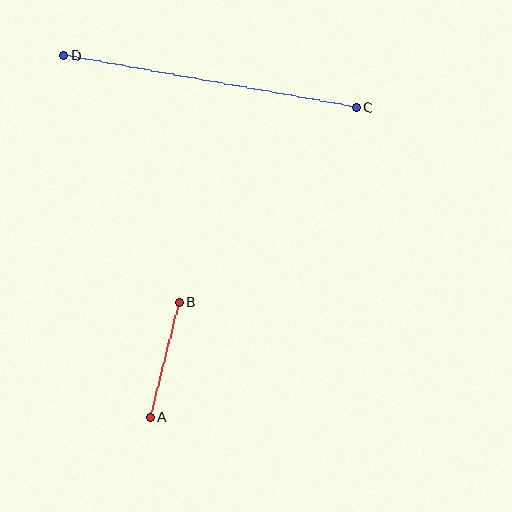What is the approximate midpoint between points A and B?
The midpoint is at approximately (165, 360) pixels.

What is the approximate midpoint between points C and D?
The midpoint is at approximately (210, 81) pixels.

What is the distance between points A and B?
The distance is approximately 118 pixels.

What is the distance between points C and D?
The distance is approximately 298 pixels.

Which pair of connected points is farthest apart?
Points C and D are farthest apart.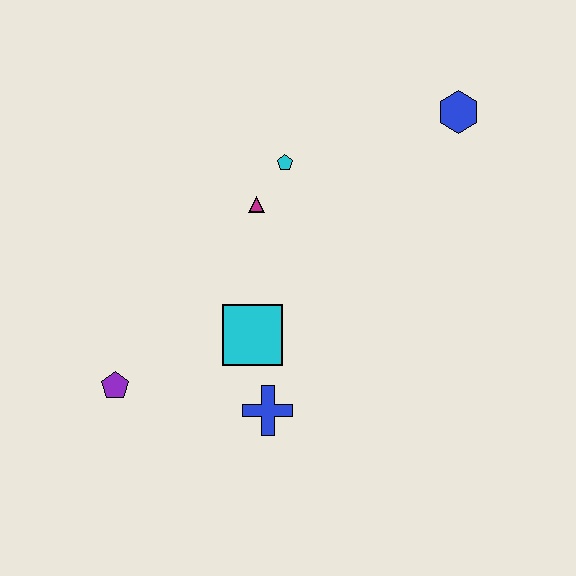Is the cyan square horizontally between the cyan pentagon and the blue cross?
No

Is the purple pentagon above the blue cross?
Yes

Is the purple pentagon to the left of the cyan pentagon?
Yes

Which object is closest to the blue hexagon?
The cyan pentagon is closest to the blue hexagon.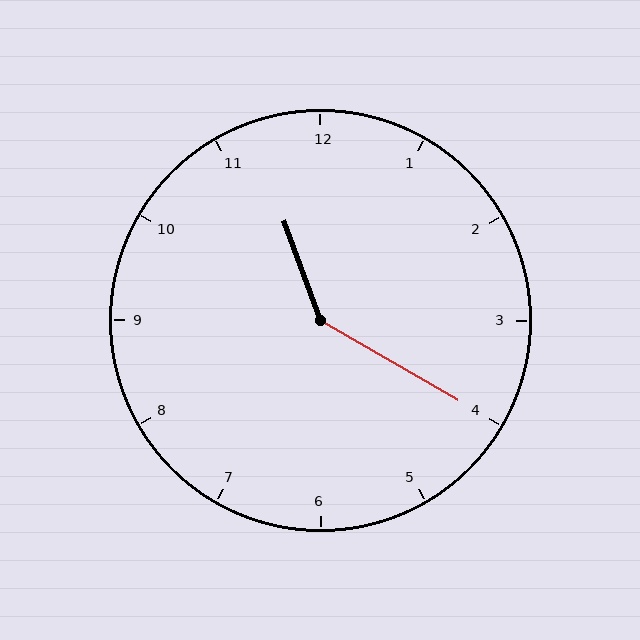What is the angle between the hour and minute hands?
Approximately 140 degrees.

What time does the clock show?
11:20.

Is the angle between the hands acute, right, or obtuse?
It is obtuse.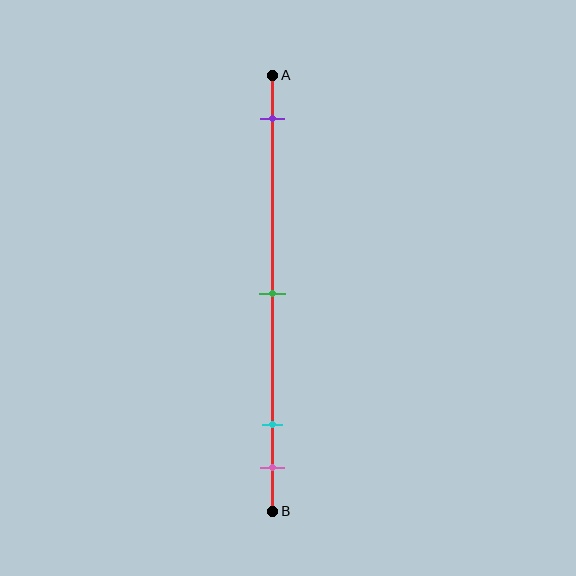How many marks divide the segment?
There are 4 marks dividing the segment.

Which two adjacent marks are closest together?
The cyan and pink marks are the closest adjacent pair.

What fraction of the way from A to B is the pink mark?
The pink mark is approximately 90% (0.9) of the way from A to B.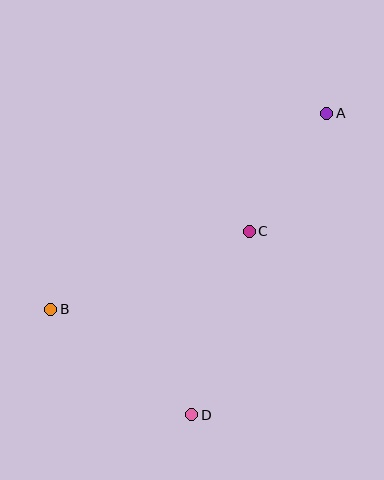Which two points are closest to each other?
Points A and C are closest to each other.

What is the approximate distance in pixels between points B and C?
The distance between B and C is approximately 213 pixels.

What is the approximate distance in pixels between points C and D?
The distance between C and D is approximately 192 pixels.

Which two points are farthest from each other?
Points A and B are farthest from each other.